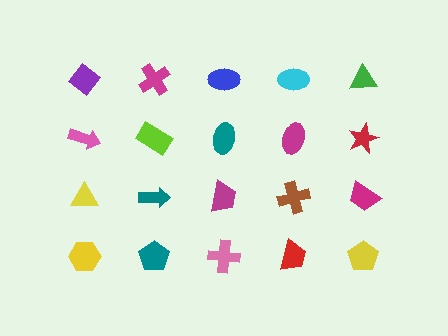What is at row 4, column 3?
A pink cross.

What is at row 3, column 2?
A teal arrow.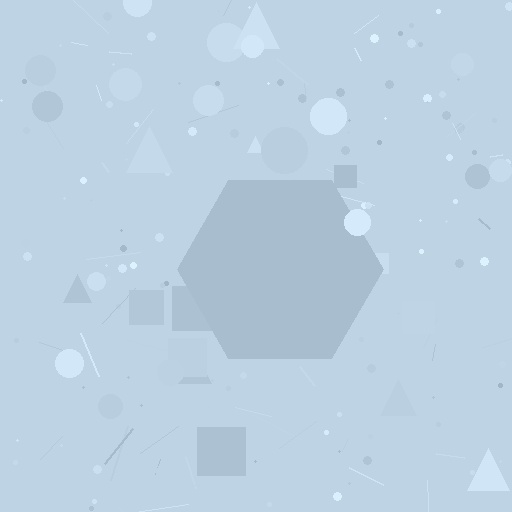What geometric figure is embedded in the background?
A hexagon is embedded in the background.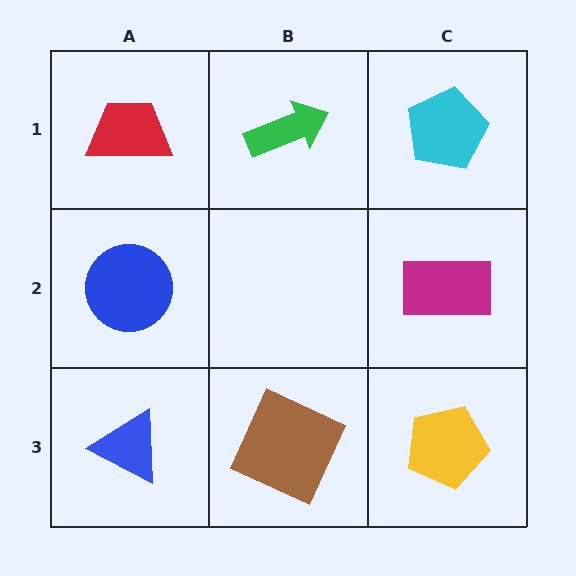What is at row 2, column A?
A blue circle.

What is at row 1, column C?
A cyan pentagon.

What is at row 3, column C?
A yellow pentagon.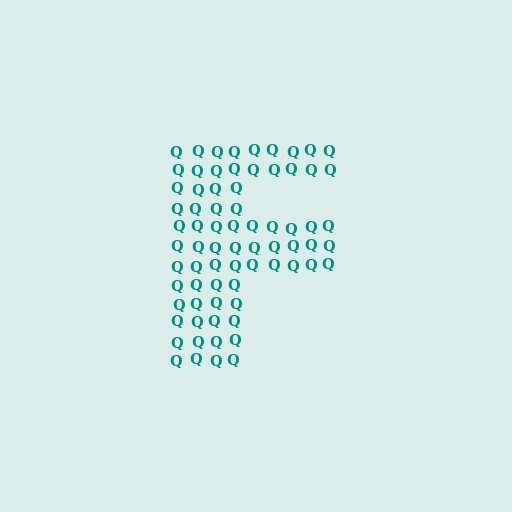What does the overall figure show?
The overall figure shows the letter F.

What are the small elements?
The small elements are letter Q's.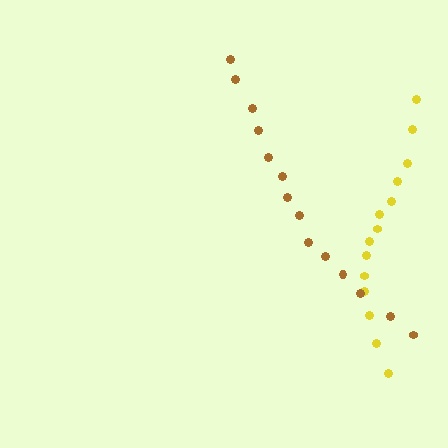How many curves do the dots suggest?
There are 2 distinct paths.